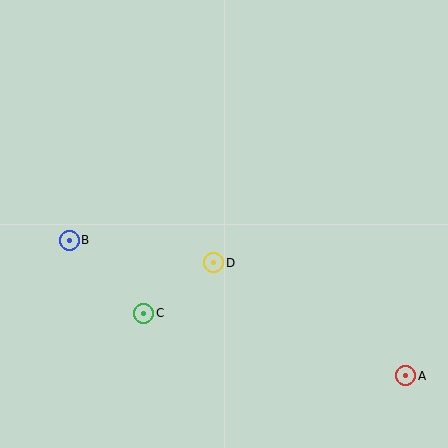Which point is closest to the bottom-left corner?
Point C is closest to the bottom-left corner.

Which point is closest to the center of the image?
Point D at (214, 263) is closest to the center.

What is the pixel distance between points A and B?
The distance between A and B is 363 pixels.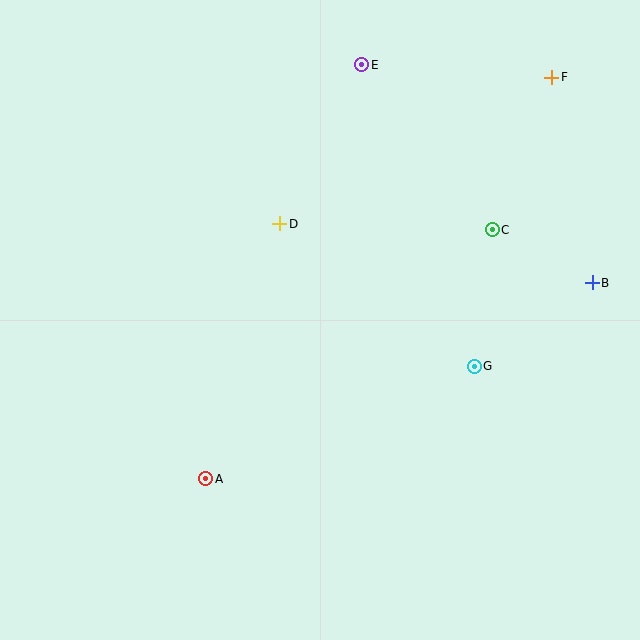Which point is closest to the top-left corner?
Point D is closest to the top-left corner.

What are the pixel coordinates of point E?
Point E is at (362, 65).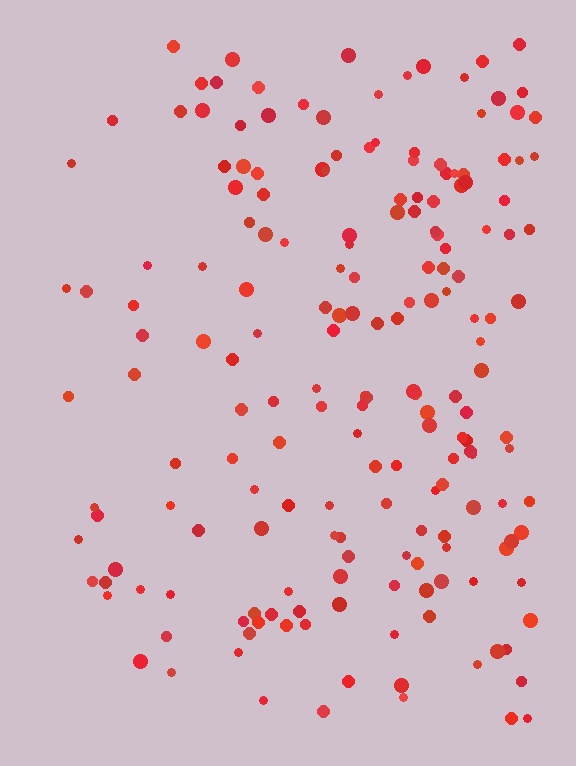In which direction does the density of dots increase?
From left to right, with the right side densest.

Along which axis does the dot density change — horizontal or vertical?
Horizontal.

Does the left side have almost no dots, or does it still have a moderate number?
Still a moderate number, just noticeably fewer than the right.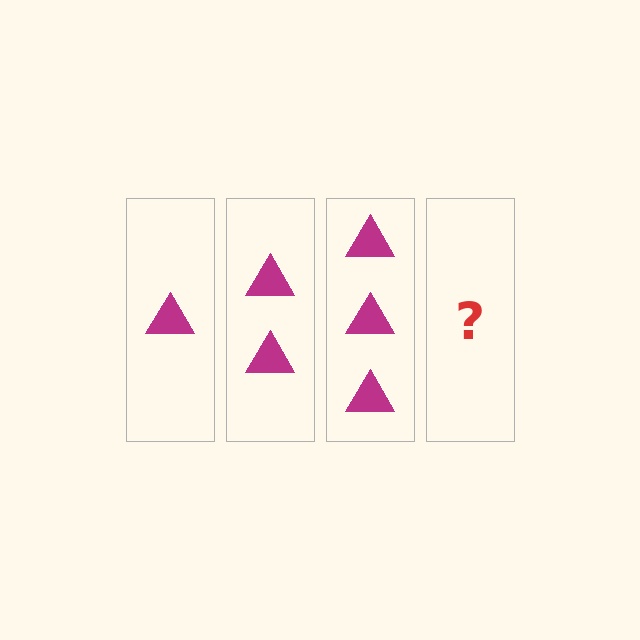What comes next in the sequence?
The next element should be 4 triangles.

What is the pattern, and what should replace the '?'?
The pattern is that each step adds one more triangle. The '?' should be 4 triangles.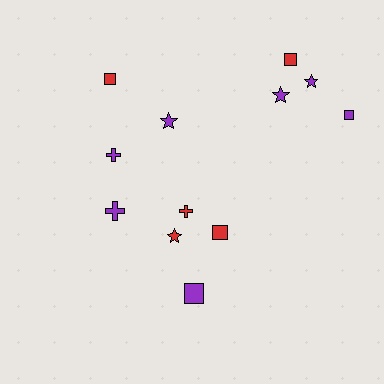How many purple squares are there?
There are 2 purple squares.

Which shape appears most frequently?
Square, with 5 objects.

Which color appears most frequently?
Purple, with 7 objects.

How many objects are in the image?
There are 12 objects.